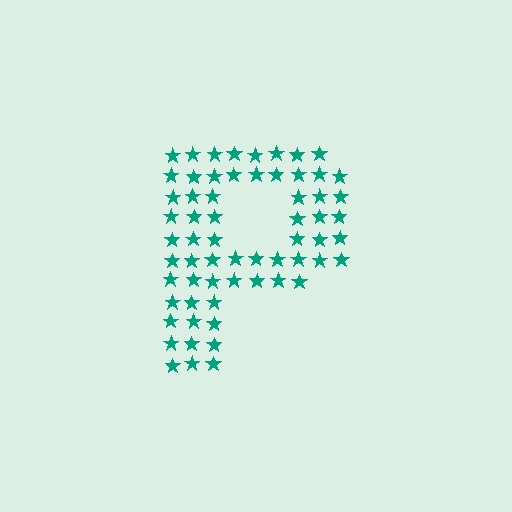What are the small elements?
The small elements are stars.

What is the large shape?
The large shape is the letter P.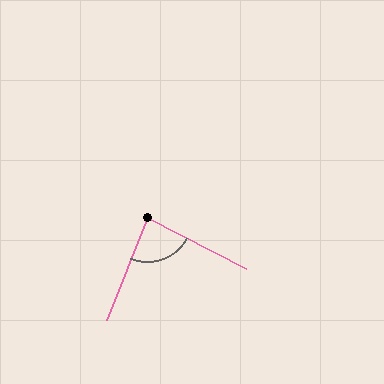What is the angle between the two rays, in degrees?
Approximately 85 degrees.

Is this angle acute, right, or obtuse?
It is acute.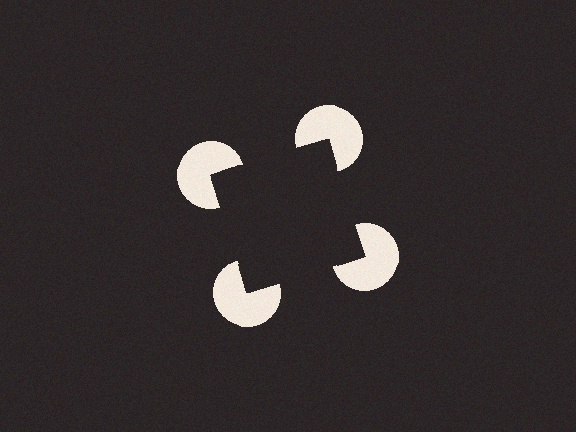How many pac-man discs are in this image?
There are 4 — one at each vertex of the illusory square.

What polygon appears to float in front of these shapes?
An illusory square — its edges are inferred from the aligned wedge cuts in the pac-man discs, not physically drawn.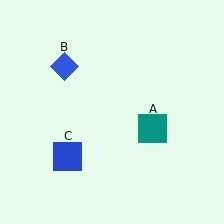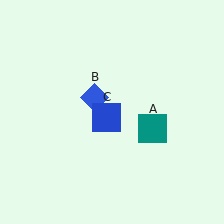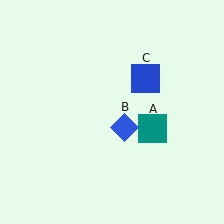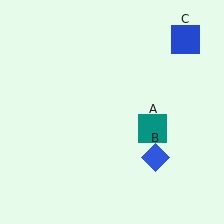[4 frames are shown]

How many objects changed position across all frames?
2 objects changed position: blue diamond (object B), blue square (object C).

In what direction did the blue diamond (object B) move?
The blue diamond (object B) moved down and to the right.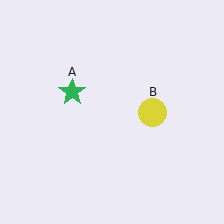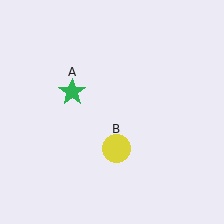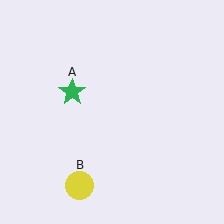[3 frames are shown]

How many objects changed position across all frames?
1 object changed position: yellow circle (object B).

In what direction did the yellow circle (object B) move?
The yellow circle (object B) moved down and to the left.